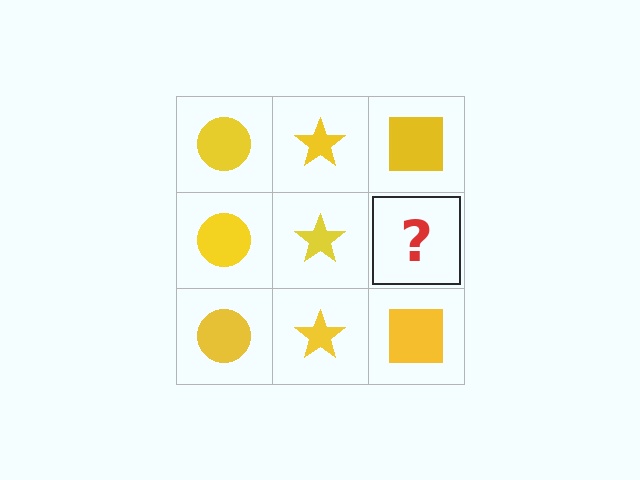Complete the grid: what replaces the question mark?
The question mark should be replaced with a yellow square.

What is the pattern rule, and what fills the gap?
The rule is that each column has a consistent shape. The gap should be filled with a yellow square.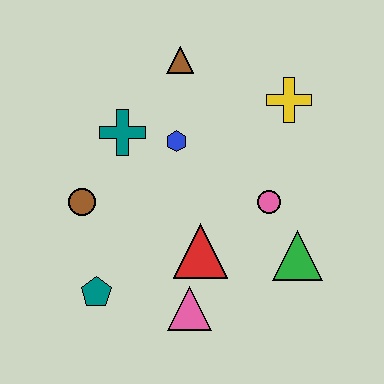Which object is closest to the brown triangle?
The blue hexagon is closest to the brown triangle.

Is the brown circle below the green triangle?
No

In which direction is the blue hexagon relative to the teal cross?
The blue hexagon is to the right of the teal cross.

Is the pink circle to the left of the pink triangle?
No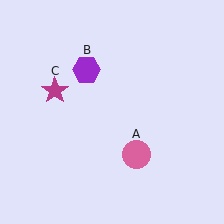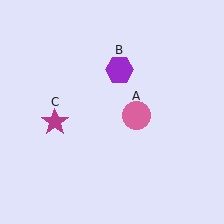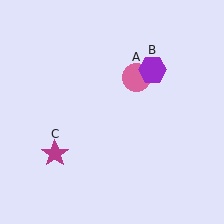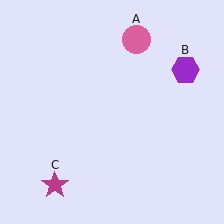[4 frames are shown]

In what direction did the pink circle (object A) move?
The pink circle (object A) moved up.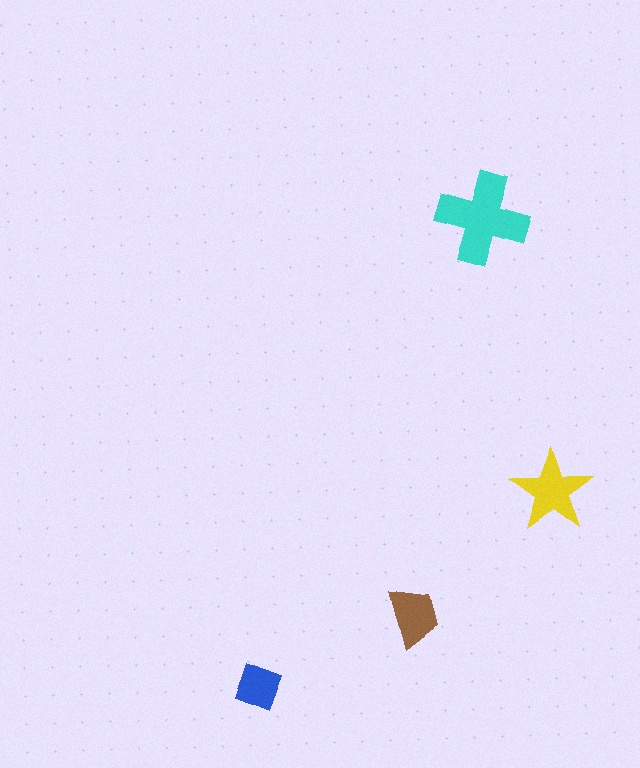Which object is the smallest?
The blue diamond.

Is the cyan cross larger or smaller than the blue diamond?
Larger.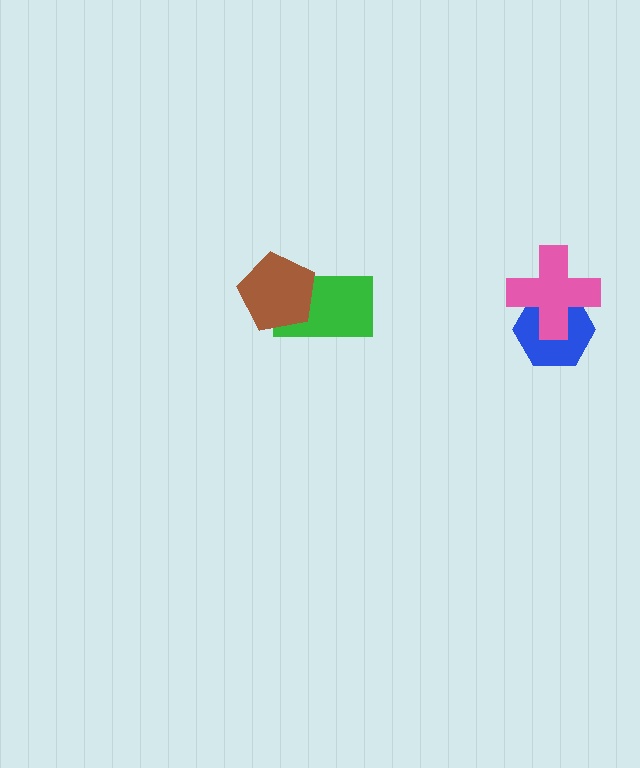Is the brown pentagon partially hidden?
No, no other shape covers it.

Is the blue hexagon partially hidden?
Yes, it is partially covered by another shape.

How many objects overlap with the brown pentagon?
1 object overlaps with the brown pentagon.